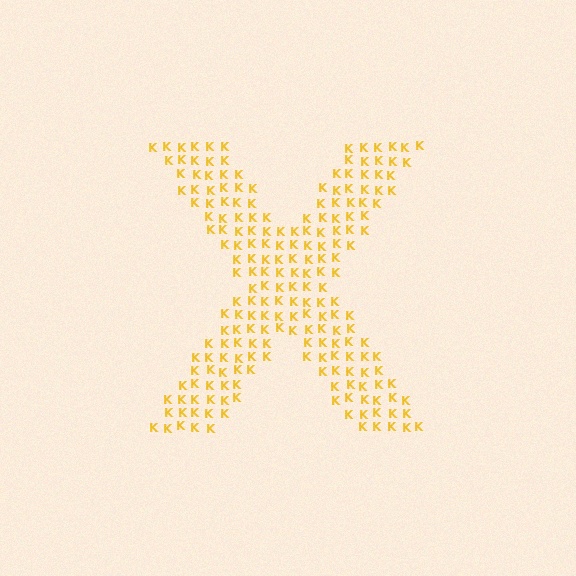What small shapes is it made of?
It is made of small letter K's.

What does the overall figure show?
The overall figure shows the letter X.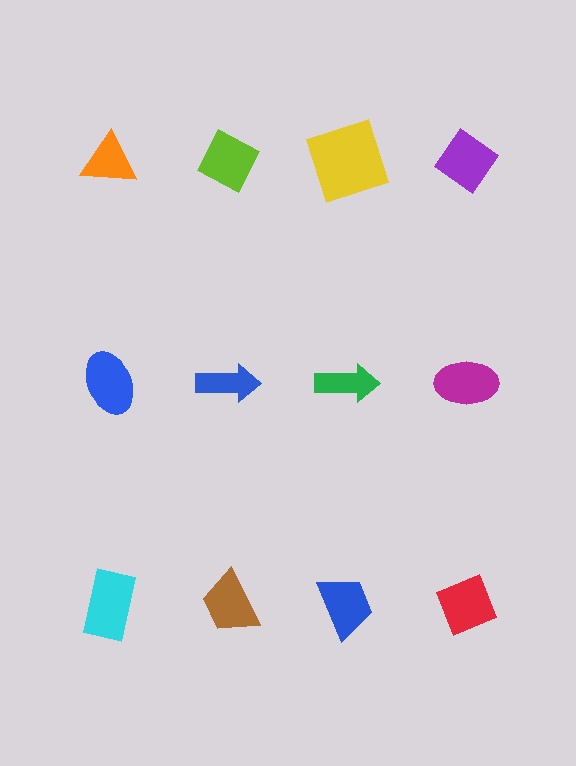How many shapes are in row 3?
4 shapes.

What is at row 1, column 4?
A purple diamond.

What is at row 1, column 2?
A lime diamond.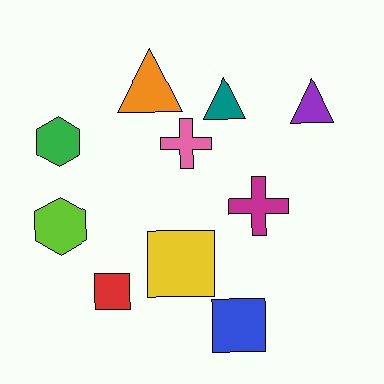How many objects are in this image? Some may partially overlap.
There are 10 objects.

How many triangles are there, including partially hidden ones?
There are 3 triangles.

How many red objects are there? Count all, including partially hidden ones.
There is 1 red object.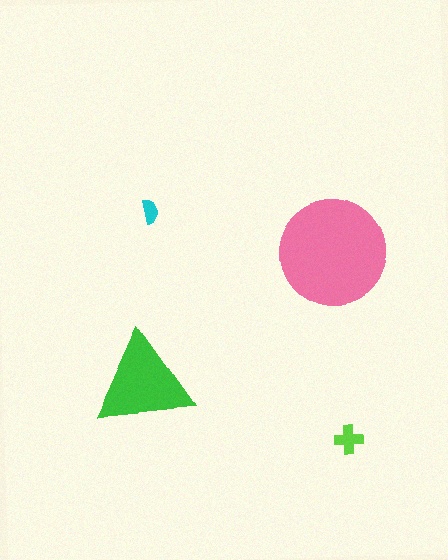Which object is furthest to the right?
The lime cross is rightmost.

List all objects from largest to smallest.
The pink circle, the green triangle, the lime cross, the cyan semicircle.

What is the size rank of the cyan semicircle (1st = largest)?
4th.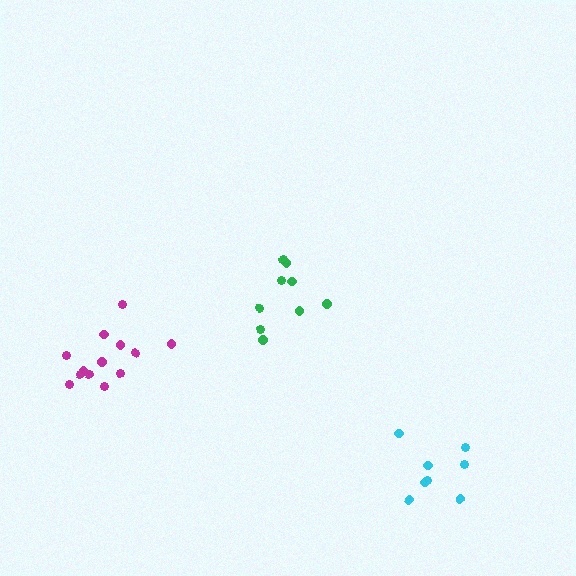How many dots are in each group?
Group 1: 13 dots, Group 2: 8 dots, Group 3: 9 dots (30 total).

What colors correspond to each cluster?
The clusters are colored: magenta, cyan, green.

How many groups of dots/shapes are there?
There are 3 groups.